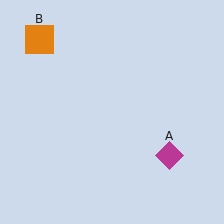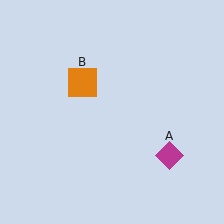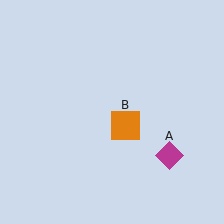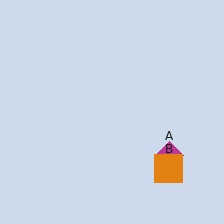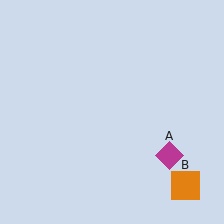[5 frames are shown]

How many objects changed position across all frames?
1 object changed position: orange square (object B).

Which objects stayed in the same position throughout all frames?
Magenta diamond (object A) remained stationary.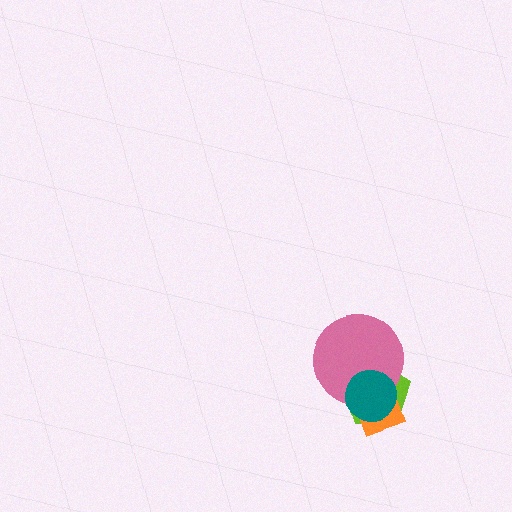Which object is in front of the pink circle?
The teal circle is in front of the pink circle.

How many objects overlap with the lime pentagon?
3 objects overlap with the lime pentagon.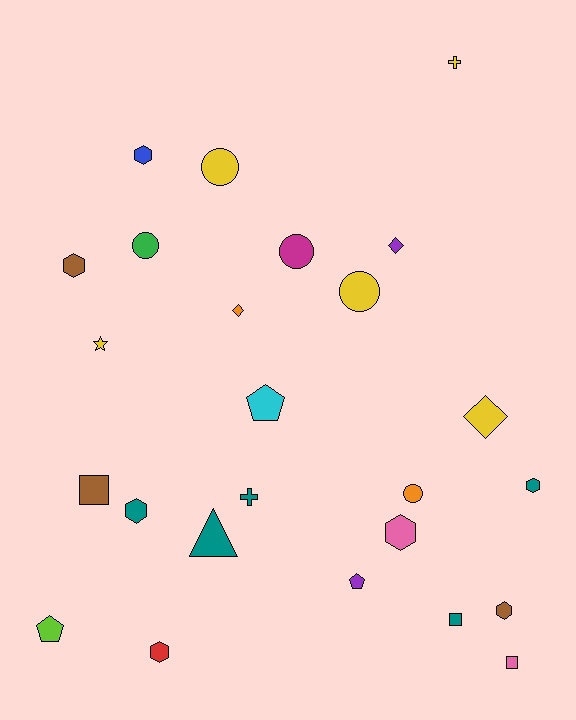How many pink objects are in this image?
There are 2 pink objects.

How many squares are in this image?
There are 3 squares.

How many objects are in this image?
There are 25 objects.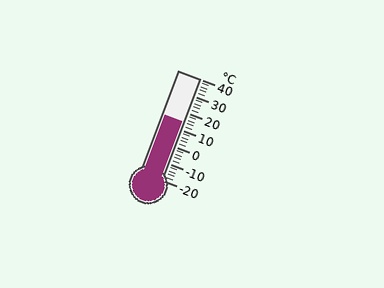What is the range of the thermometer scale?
The thermometer scale ranges from -20°C to 40°C.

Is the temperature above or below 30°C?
The temperature is below 30°C.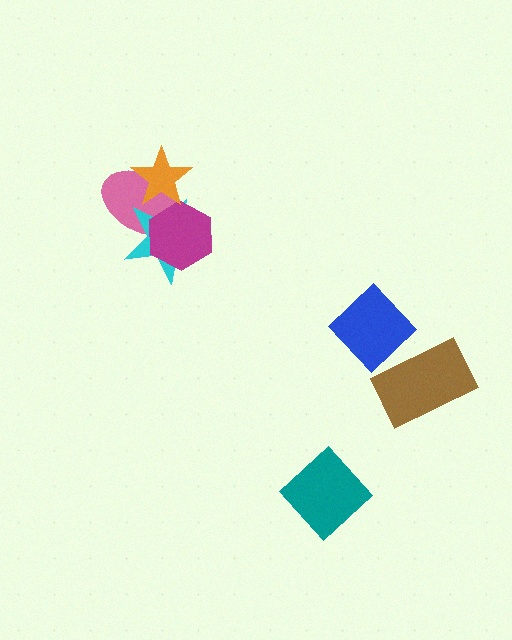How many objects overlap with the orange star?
3 objects overlap with the orange star.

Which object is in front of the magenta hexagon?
The orange star is in front of the magenta hexagon.